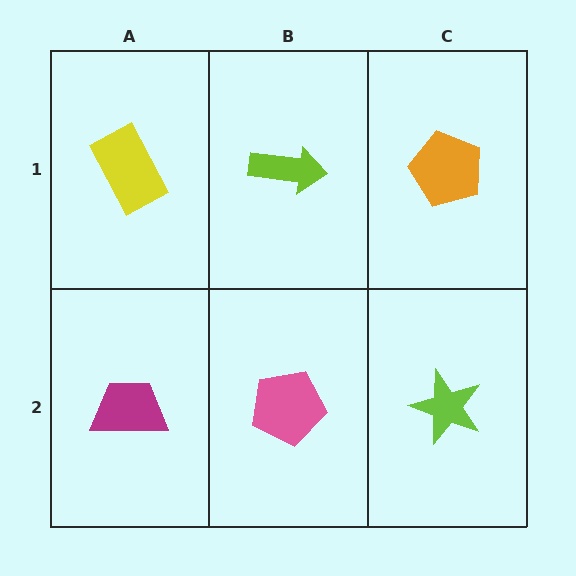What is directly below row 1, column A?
A magenta trapezoid.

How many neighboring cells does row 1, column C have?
2.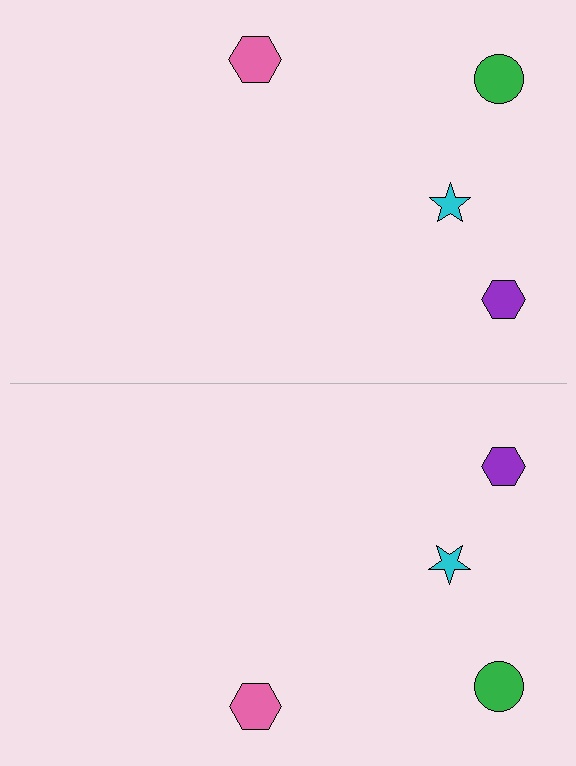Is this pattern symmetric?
Yes, this pattern has bilateral (reflection) symmetry.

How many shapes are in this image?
There are 8 shapes in this image.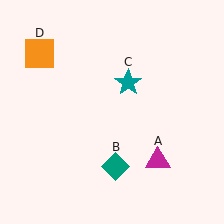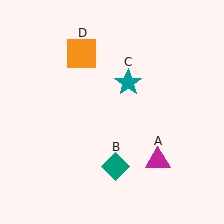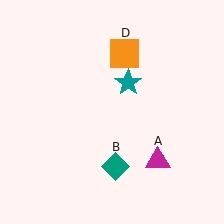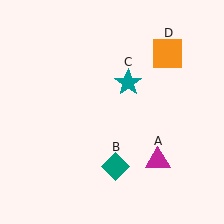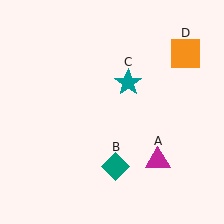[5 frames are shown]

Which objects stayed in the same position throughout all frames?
Magenta triangle (object A) and teal diamond (object B) and teal star (object C) remained stationary.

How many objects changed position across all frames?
1 object changed position: orange square (object D).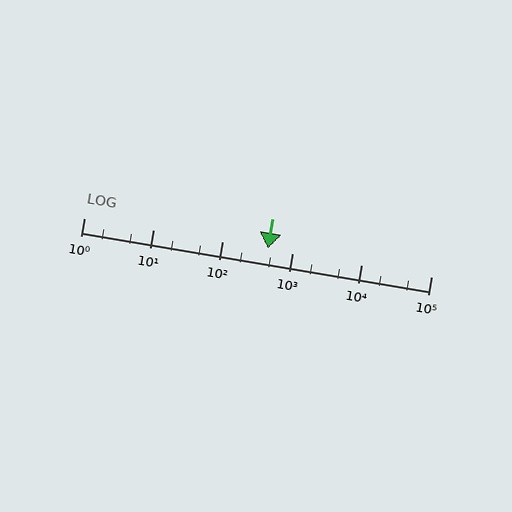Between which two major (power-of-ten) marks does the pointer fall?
The pointer is between 100 and 1000.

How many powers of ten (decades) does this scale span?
The scale spans 5 decades, from 1 to 100000.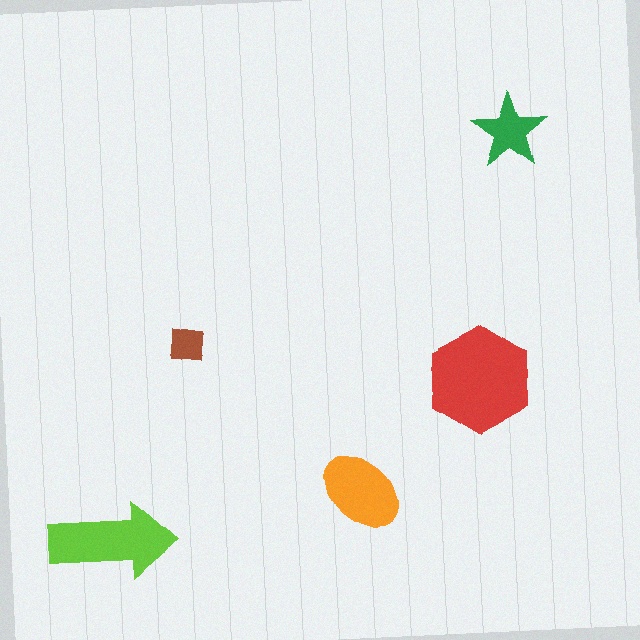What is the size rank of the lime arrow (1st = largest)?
2nd.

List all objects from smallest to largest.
The brown square, the green star, the orange ellipse, the lime arrow, the red hexagon.